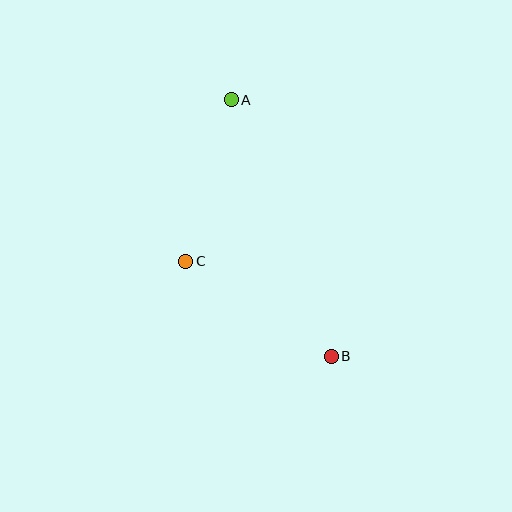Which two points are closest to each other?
Points A and C are closest to each other.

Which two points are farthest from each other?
Points A and B are farthest from each other.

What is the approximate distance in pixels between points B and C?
The distance between B and C is approximately 174 pixels.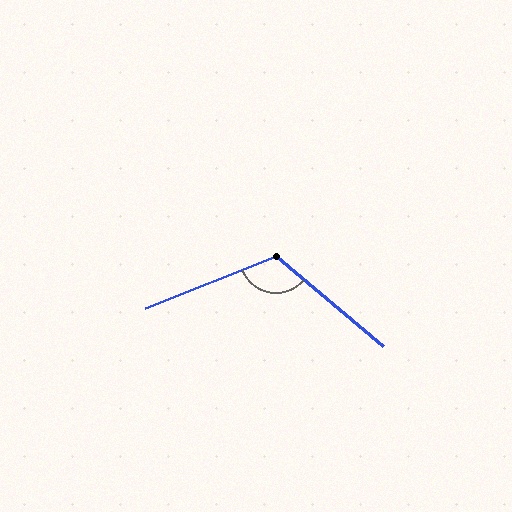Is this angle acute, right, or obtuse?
It is obtuse.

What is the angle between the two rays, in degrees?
Approximately 118 degrees.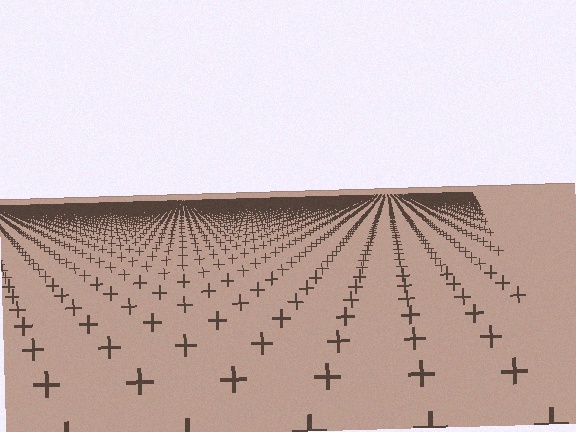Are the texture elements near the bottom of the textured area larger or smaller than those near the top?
Larger. Near the bottom, elements are closer to the viewer and appear at a bigger on-screen size.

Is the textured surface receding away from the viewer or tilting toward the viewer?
The surface is receding away from the viewer. Texture elements get smaller and denser toward the top.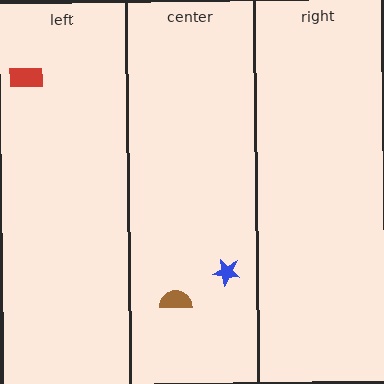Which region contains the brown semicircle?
The center region.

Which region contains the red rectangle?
The left region.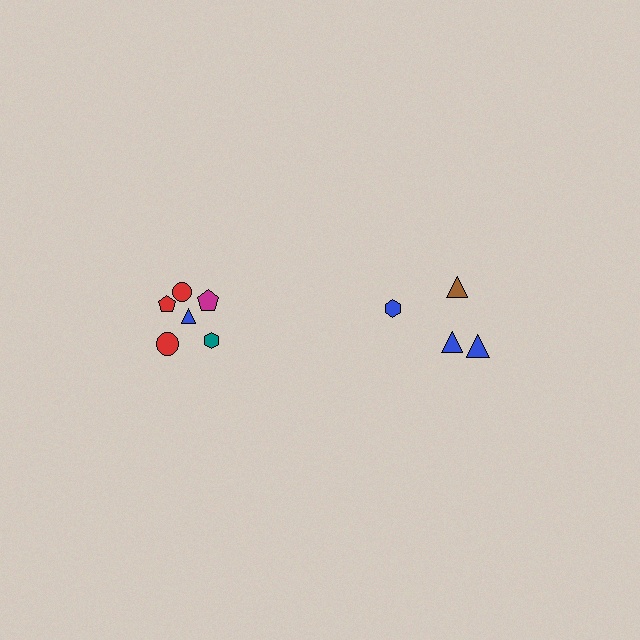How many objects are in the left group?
There are 6 objects.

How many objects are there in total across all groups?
There are 10 objects.